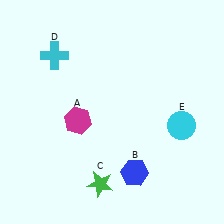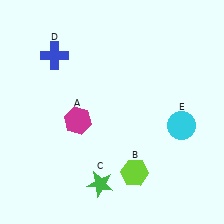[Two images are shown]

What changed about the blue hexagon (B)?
In Image 1, B is blue. In Image 2, it changed to lime.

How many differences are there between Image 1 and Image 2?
There are 2 differences between the two images.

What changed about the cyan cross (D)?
In Image 1, D is cyan. In Image 2, it changed to blue.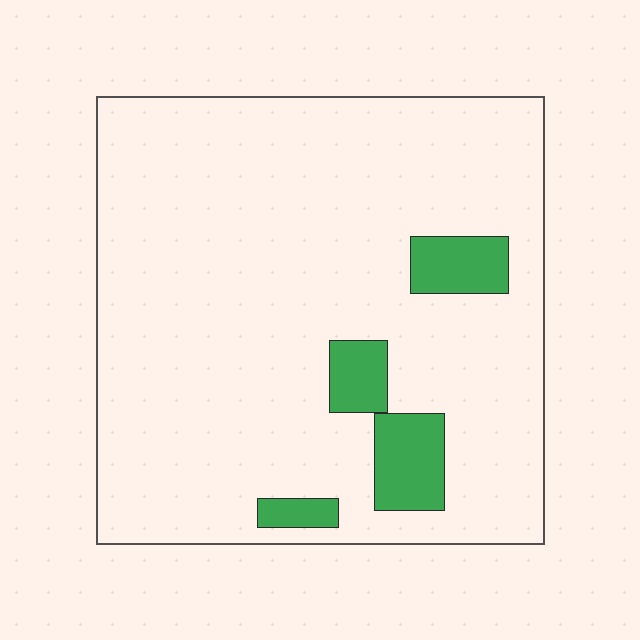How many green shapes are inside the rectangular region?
4.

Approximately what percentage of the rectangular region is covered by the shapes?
Approximately 10%.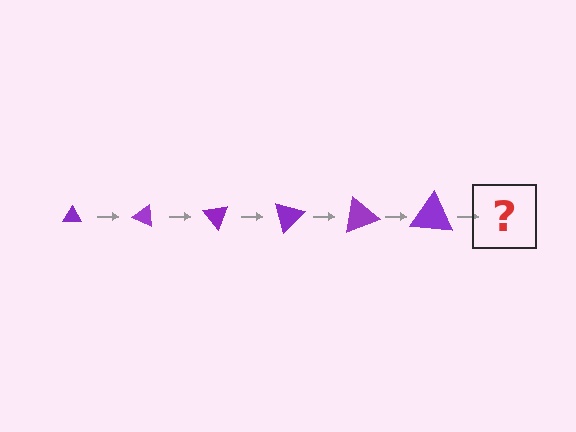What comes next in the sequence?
The next element should be a triangle, larger than the previous one and rotated 150 degrees from the start.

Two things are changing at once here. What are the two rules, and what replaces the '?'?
The two rules are that the triangle grows larger each step and it rotates 25 degrees each step. The '?' should be a triangle, larger than the previous one and rotated 150 degrees from the start.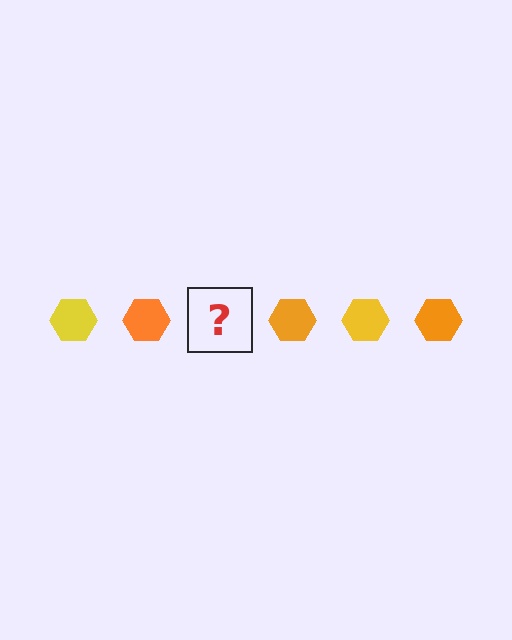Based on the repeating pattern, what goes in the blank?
The blank should be a yellow hexagon.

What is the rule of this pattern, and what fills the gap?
The rule is that the pattern cycles through yellow, orange hexagons. The gap should be filled with a yellow hexagon.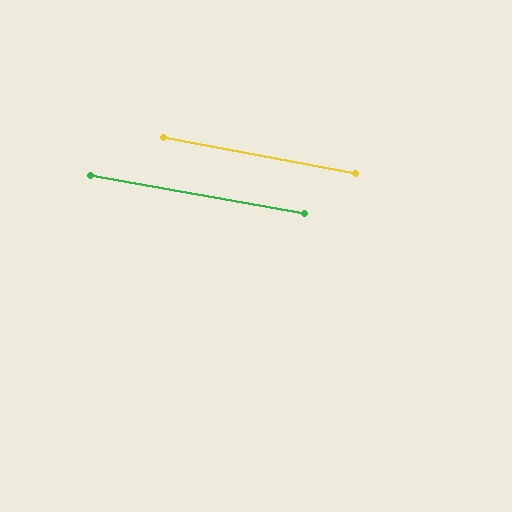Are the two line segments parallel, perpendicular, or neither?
Parallel — their directions differ by only 0.4°.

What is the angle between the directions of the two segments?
Approximately 0 degrees.